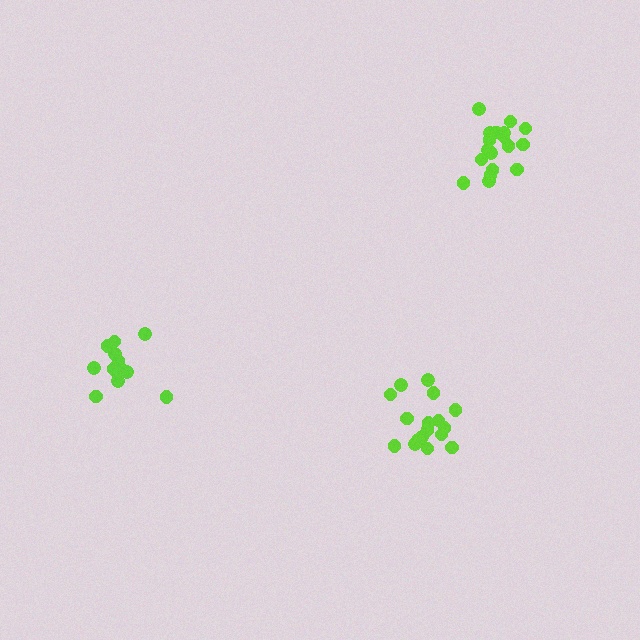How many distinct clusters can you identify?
There are 3 distinct clusters.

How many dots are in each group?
Group 1: 18 dots, Group 2: 14 dots, Group 3: 17 dots (49 total).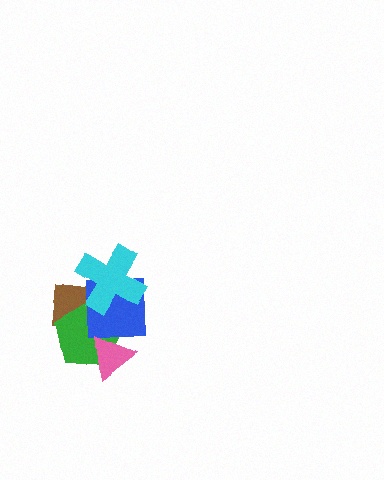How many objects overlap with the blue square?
4 objects overlap with the blue square.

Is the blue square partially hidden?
Yes, it is partially covered by another shape.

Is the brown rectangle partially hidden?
Yes, it is partially covered by another shape.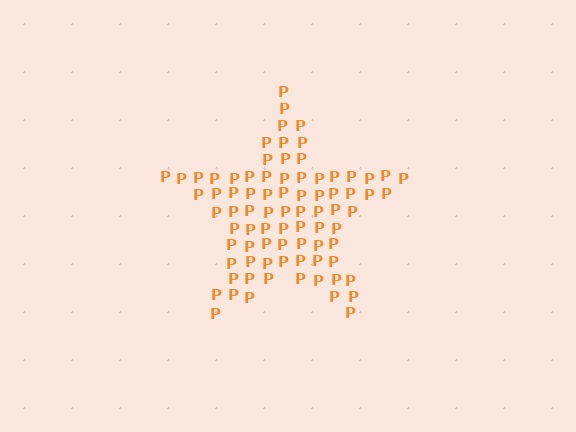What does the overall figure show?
The overall figure shows a star.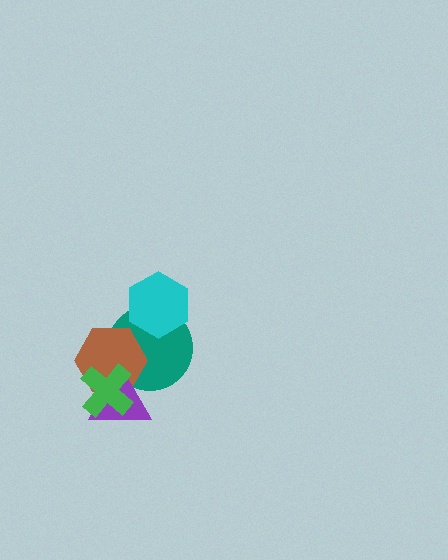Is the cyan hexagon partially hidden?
No, no other shape covers it.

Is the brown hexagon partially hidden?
Yes, it is partially covered by another shape.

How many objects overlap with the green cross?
3 objects overlap with the green cross.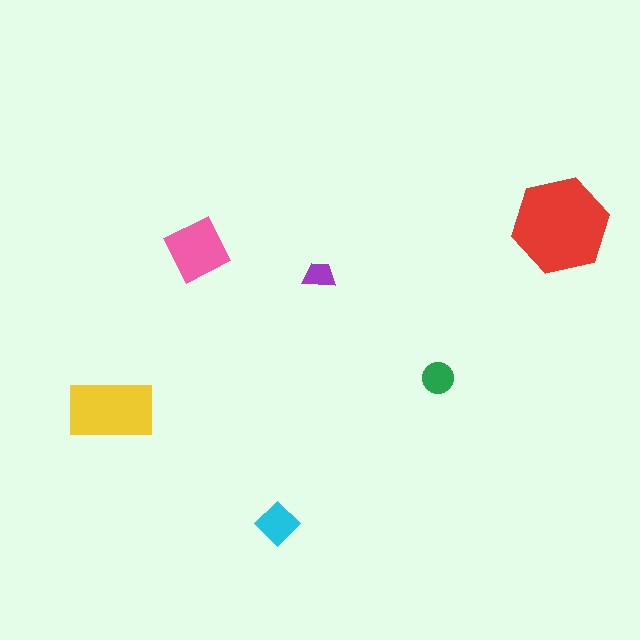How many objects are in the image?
There are 6 objects in the image.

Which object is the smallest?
The purple trapezoid.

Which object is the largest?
The red hexagon.